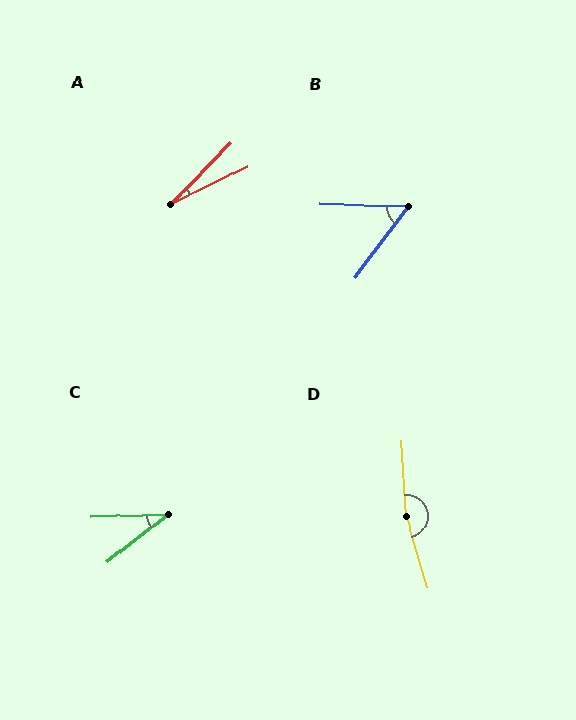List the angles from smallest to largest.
A (20°), C (35°), B (54°), D (167°).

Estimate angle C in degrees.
Approximately 35 degrees.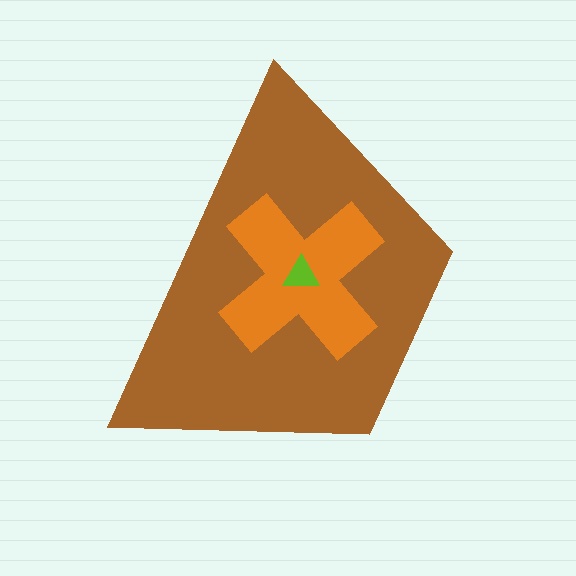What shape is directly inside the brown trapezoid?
The orange cross.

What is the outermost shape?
The brown trapezoid.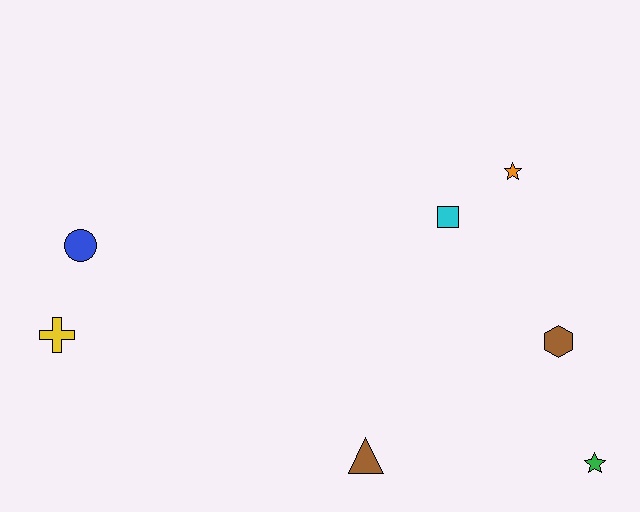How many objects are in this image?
There are 7 objects.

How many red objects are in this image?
There are no red objects.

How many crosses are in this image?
There is 1 cross.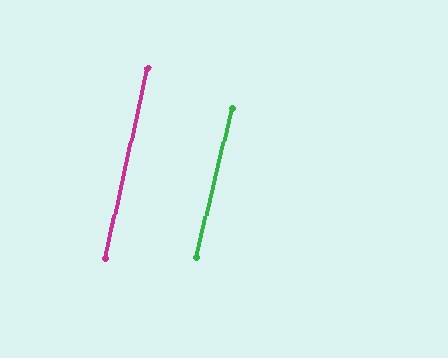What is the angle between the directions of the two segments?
Approximately 1 degree.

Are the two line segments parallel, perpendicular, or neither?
Parallel — their directions differ by only 1.3°.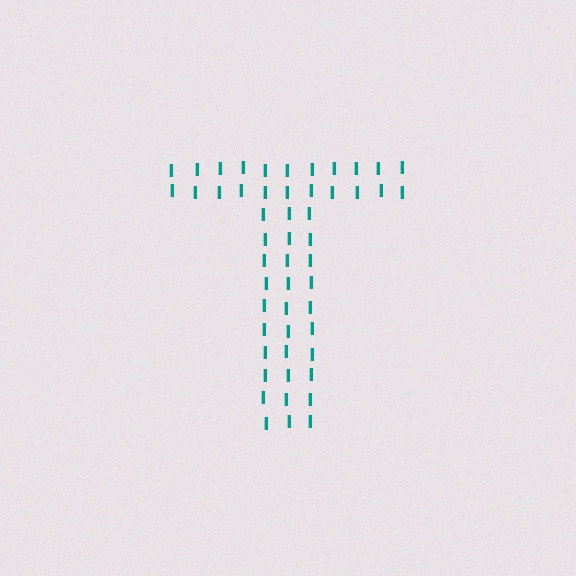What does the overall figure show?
The overall figure shows the letter T.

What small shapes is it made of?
It is made of small letter I's.